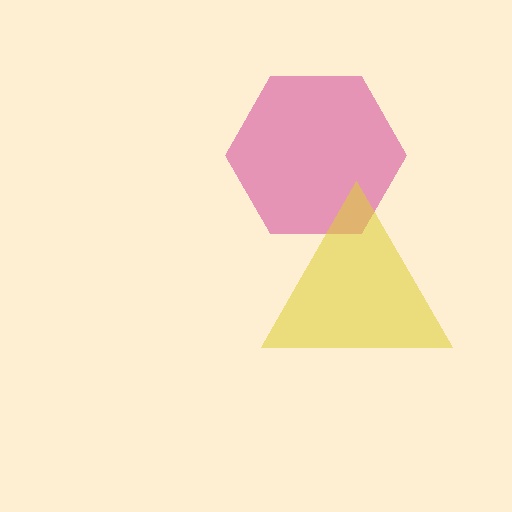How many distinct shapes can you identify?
There are 2 distinct shapes: a magenta hexagon, a yellow triangle.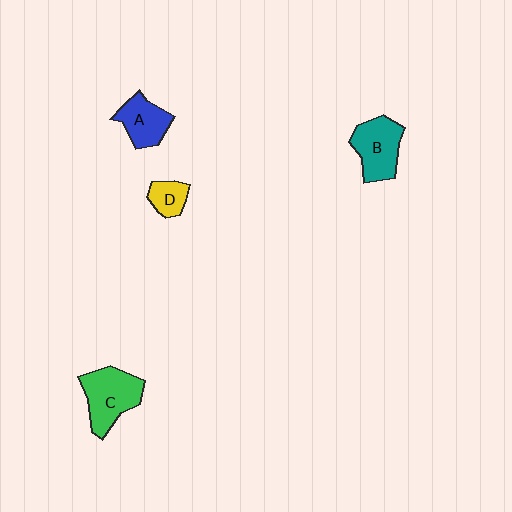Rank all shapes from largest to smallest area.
From largest to smallest: C (green), B (teal), A (blue), D (yellow).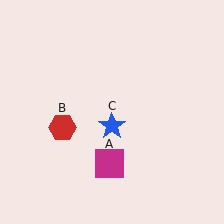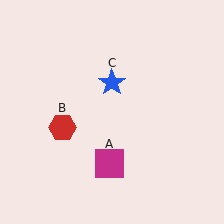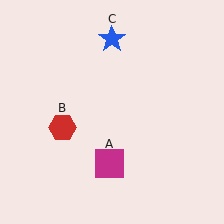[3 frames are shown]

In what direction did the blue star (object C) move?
The blue star (object C) moved up.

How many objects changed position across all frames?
1 object changed position: blue star (object C).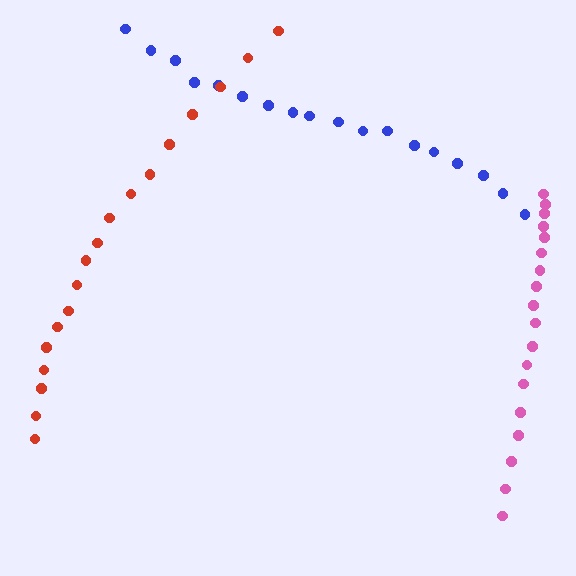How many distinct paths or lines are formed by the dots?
There are 3 distinct paths.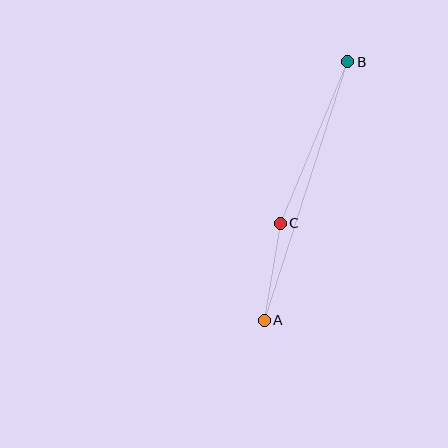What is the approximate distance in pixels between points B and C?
The distance between B and C is approximately 175 pixels.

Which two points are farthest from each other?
Points A and B are farthest from each other.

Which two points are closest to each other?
Points A and C are closest to each other.